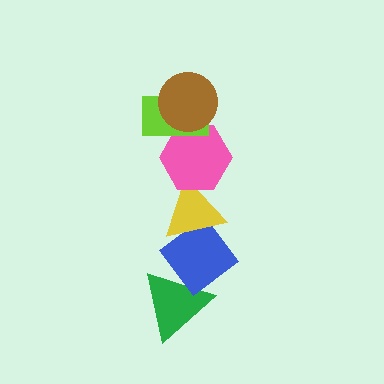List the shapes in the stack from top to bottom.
From top to bottom: the brown circle, the lime rectangle, the pink hexagon, the yellow triangle, the blue diamond, the green triangle.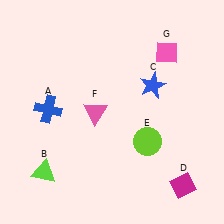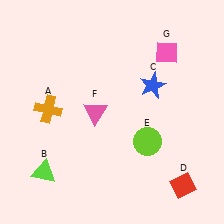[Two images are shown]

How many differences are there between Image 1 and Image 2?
There are 2 differences between the two images.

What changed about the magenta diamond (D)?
In Image 1, D is magenta. In Image 2, it changed to red.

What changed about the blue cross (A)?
In Image 1, A is blue. In Image 2, it changed to orange.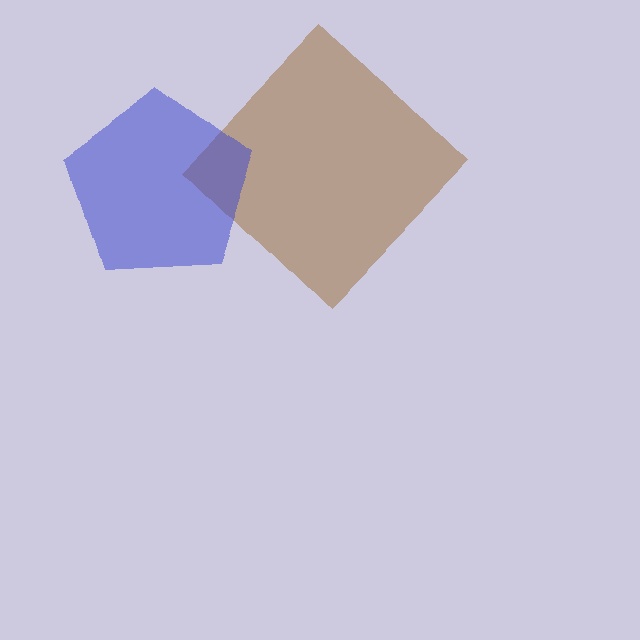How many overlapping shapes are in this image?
There are 2 overlapping shapes in the image.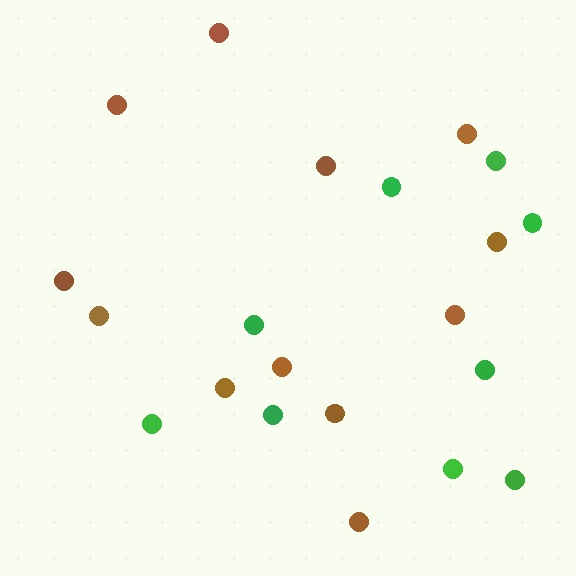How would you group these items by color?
There are 2 groups: one group of brown circles (12) and one group of green circles (9).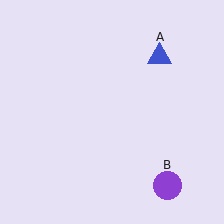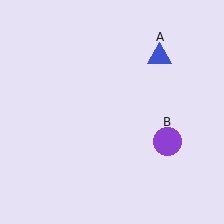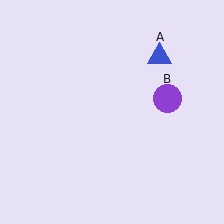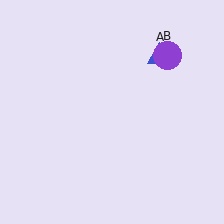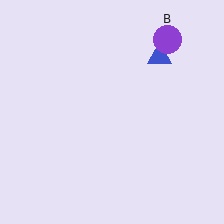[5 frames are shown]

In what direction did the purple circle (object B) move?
The purple circle (object B) moved up.